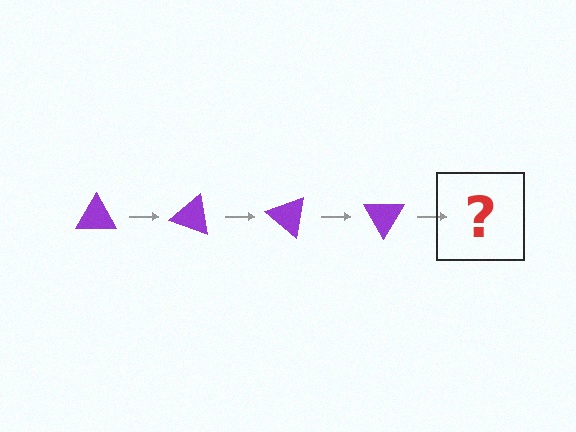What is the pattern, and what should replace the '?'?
The pattern is that the triangle rotates 20 degrees each step. The '?' should be a purple triangle rotated 80 degrees.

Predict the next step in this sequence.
The next step is a purple triangle rotated 80 degrees.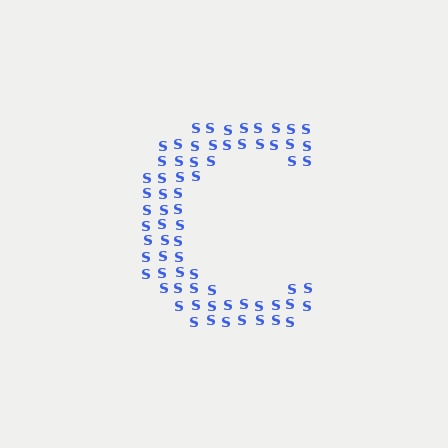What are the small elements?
The small elements are letter S's.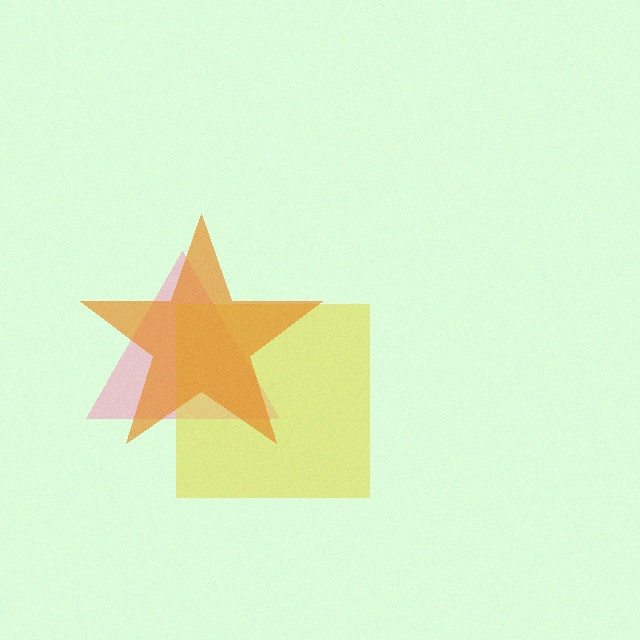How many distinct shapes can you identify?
There are 3 distinct shapes: a pink triangle, a yellow square, an orange star.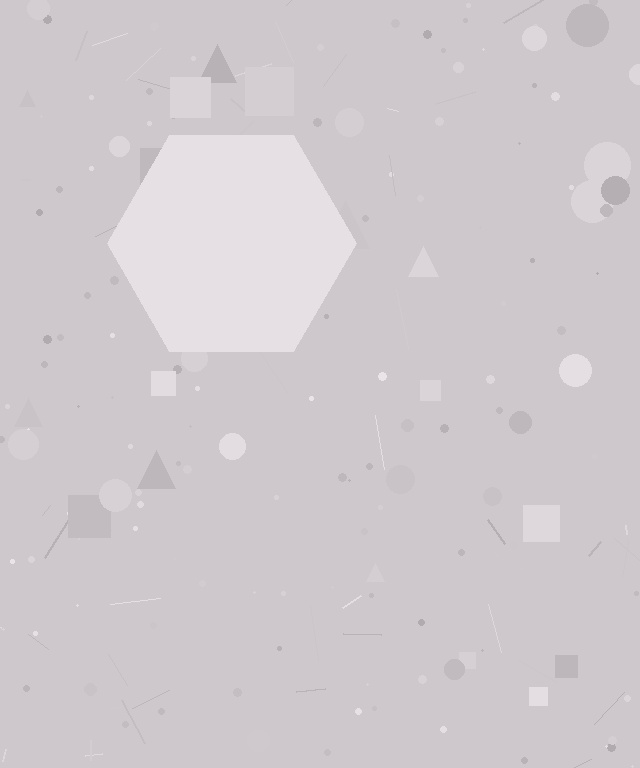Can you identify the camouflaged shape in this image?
The camouflaged shape is a hexagon.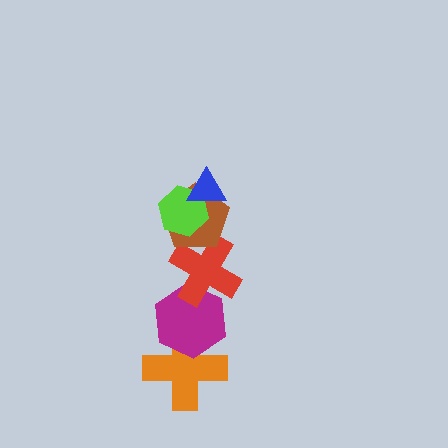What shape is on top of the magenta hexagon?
The red cross is on top of the magenta hexagon.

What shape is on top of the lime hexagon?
The blue triangle is on top of the lime hexagon.